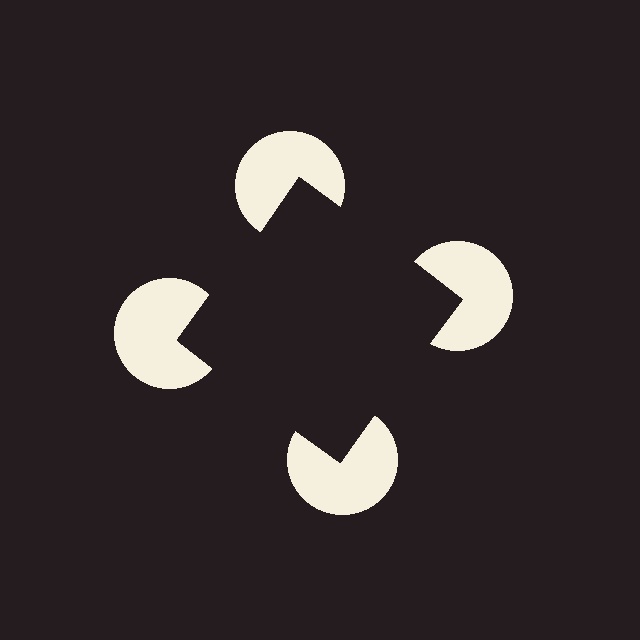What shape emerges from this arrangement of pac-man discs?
An illusory square — its edges are inferred from the aligned wedge cuts in the pac-man discs, not physically drawn.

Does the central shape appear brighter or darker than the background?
It typically appears slightly darker than the background, even though no actual brightness change is drawn.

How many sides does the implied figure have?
4 sides.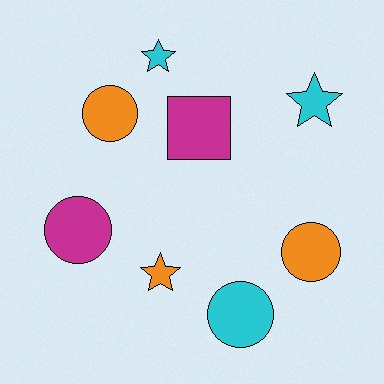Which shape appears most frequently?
Circle, with 4 objects.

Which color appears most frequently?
Orange, with 3 objects.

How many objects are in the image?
There are 8 objects.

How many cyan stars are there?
There are 2 cyan stars.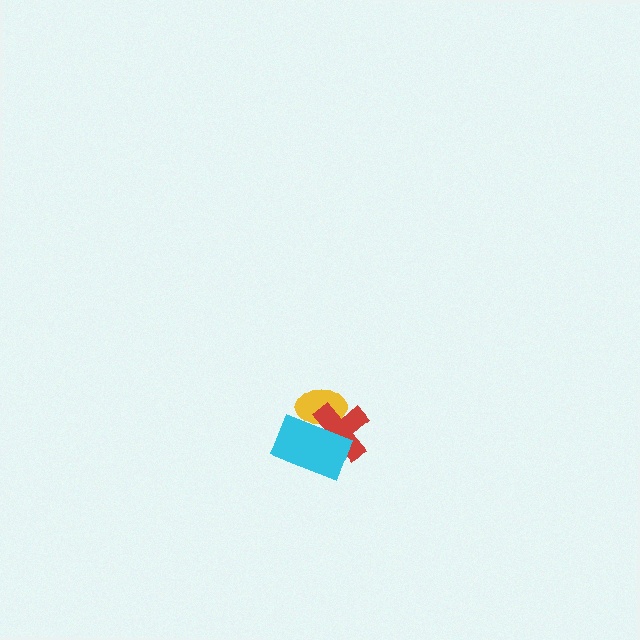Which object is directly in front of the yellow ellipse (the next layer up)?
The red cross is directly in front of the yellow ellipse.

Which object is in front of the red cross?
The cyan rectangle is in front of the red cross.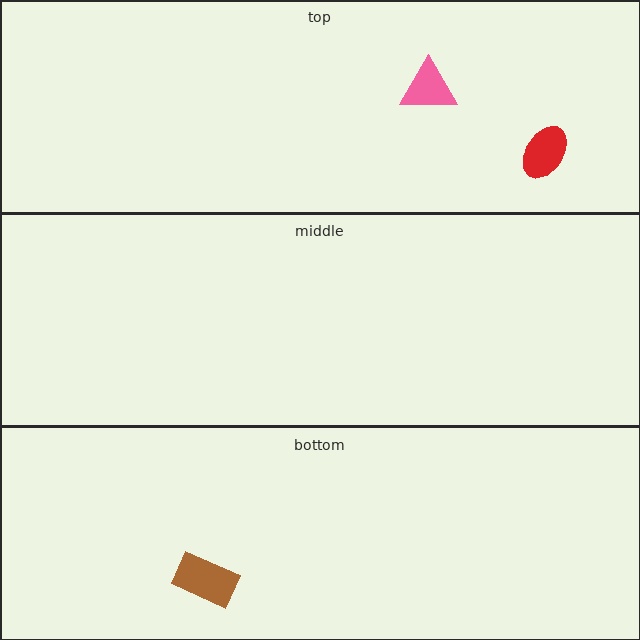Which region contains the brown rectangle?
The bottom region.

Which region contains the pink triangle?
The top region.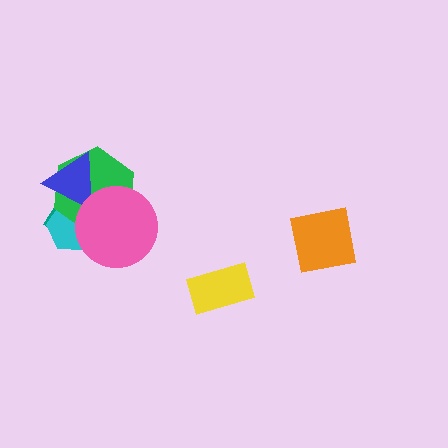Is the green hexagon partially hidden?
Yes, it is partially covered by another shape.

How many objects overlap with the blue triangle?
4 objects overlap with the blue triangle.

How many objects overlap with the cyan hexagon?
4 objects overlap with the cyan hexagon.